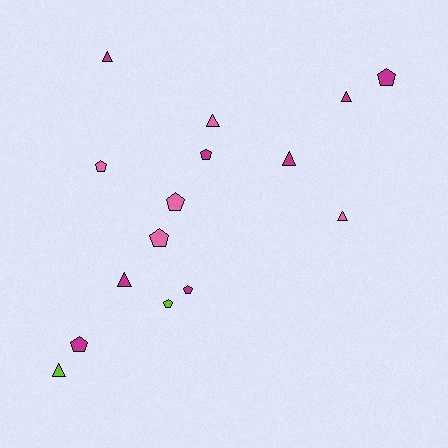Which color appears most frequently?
Magenta, with 8 objects.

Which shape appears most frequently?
Pentagon, with 8 objects.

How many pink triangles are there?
There are 2 pink triangles.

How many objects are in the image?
There are 15 objects.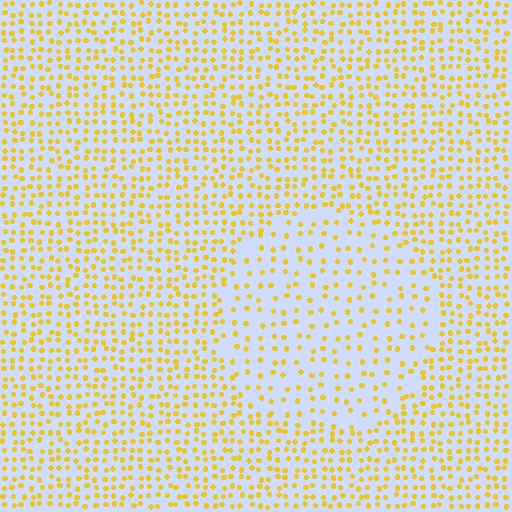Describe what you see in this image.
The image contains small yellow elements arranged at two different densities. A circle-shaped region is visible where the elements are less densely packed than the surrounding area.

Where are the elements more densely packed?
The elements are more densely packed outside the circle boundary.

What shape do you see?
I see a circle.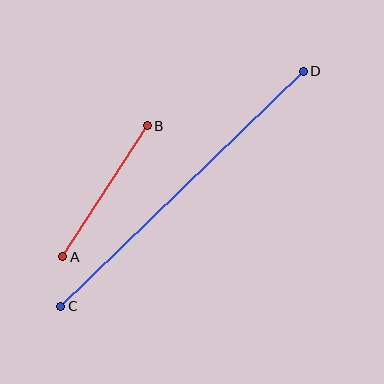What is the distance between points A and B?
The distance is approximately 156 pixels.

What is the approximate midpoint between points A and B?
The midpoint is at approximately (105, 191) pixels.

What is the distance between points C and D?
The distance is approximately 338 pixels.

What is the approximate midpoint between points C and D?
The midpoint is at approximately (182, 189) pixels.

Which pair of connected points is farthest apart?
Points C and D are farthest apart.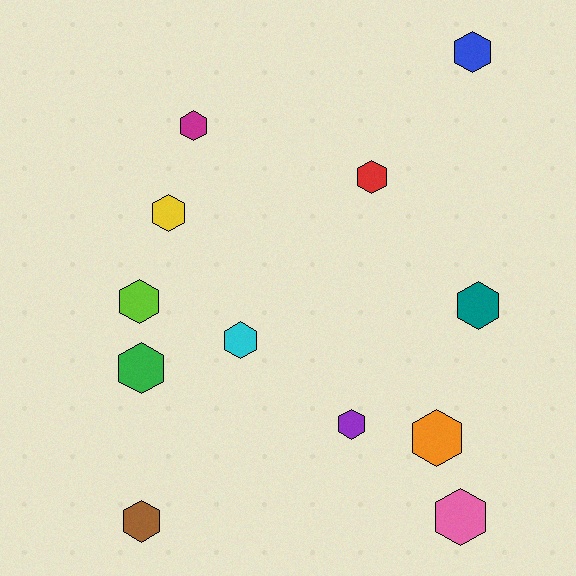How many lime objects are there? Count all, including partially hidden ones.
There is 1 lime object.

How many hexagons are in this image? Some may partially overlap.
There are 12 hexagons.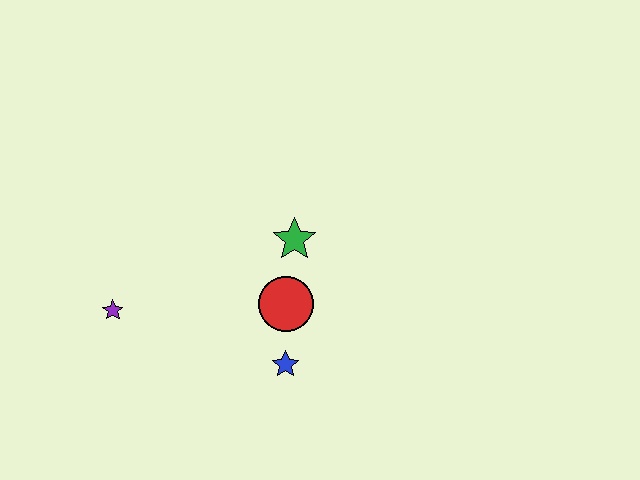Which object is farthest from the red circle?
The purple star is farthest from the red circle.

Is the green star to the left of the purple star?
No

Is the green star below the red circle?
No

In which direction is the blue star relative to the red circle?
The blue star is below the red circle.